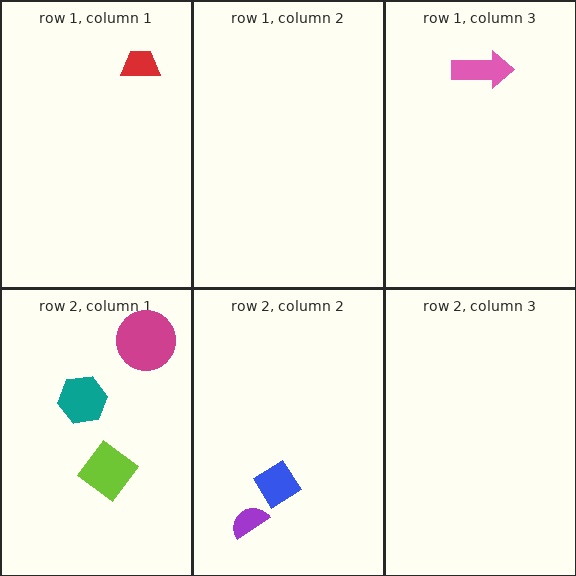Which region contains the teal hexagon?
The row 2, column 1 region.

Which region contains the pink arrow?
The row 1, column 3 region.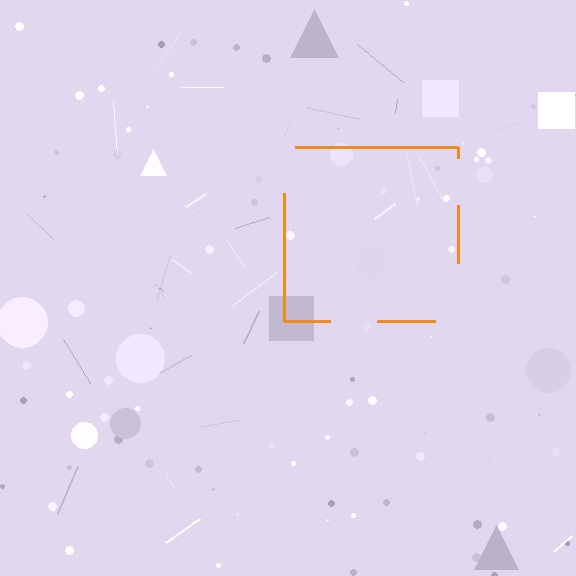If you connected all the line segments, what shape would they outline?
They would outline a square.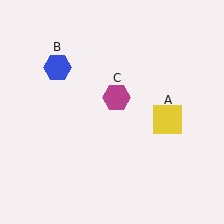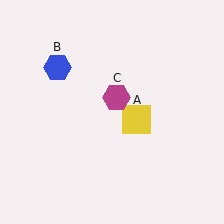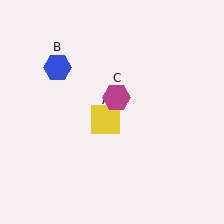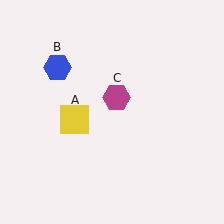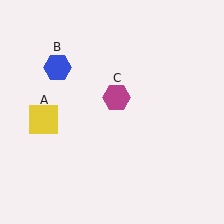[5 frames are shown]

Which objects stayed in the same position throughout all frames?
Blue hexagon (object B) and magenta hexagon (object C) remained stationary.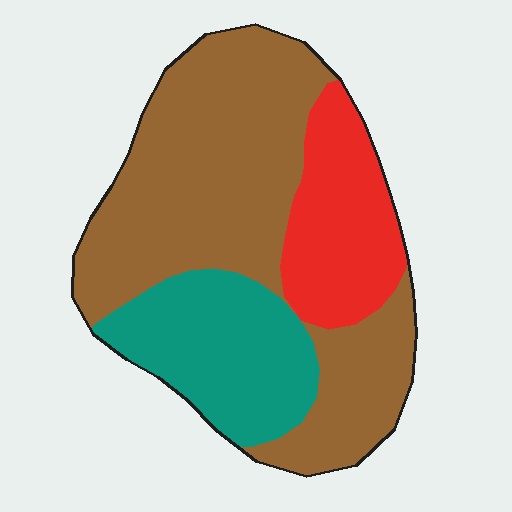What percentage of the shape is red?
Red takes up about one fifth (1/5) of the shape.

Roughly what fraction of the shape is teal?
Teal covers 23% of the shape.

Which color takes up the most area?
Brown, at roughly 55%.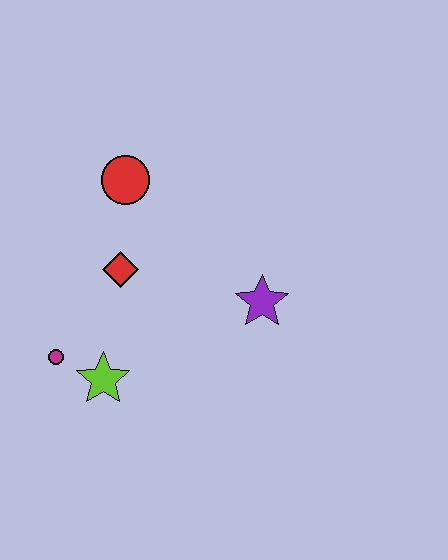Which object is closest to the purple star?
The red diamond is closest to the purple star.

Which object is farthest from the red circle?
The lime star is farthest from the red circle.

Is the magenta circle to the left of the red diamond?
Yes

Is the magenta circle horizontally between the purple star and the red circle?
No